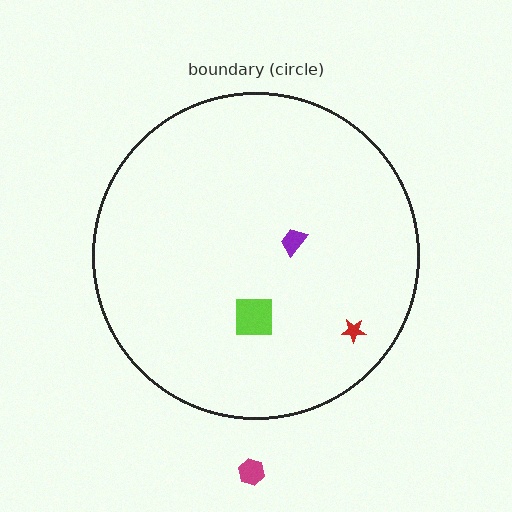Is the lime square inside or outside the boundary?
Inside.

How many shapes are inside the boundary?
3 inside, 1 outside.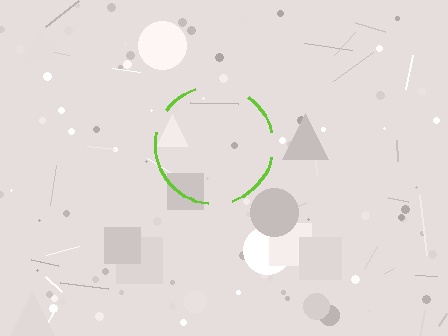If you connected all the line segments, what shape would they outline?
They would outline a circle.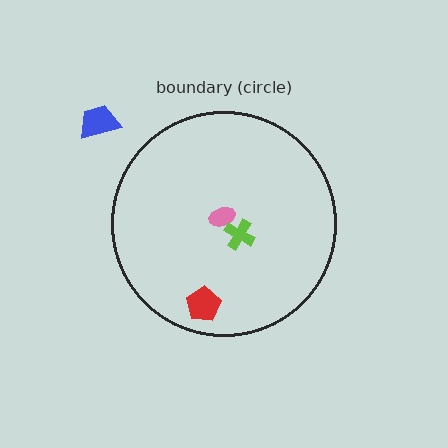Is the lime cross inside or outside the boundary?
Inside.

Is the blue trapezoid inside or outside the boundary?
Outside.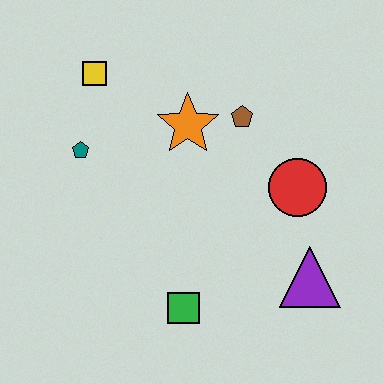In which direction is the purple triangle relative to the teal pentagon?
The purple triangle is to the right of the teal pentagon.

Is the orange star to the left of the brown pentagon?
Yes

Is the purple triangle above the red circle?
No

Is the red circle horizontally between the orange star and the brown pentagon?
No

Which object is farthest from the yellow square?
The purple triangle is farthest from the yellow square.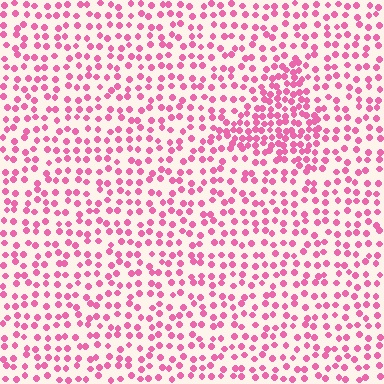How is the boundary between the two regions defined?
The boundary is defined by a change in element density (approximately 2.0x ratio). All elements are the same color, size, and shape.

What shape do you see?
I see a triangle.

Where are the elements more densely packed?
The elements are more densely packed inside the triangle boundary.